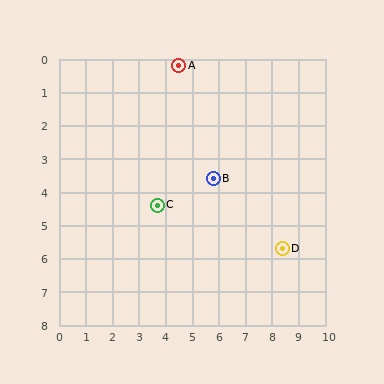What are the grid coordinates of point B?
Point B is at approximately (5.8, 3.6).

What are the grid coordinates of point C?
Point C is at approximately (3.7, 4.4).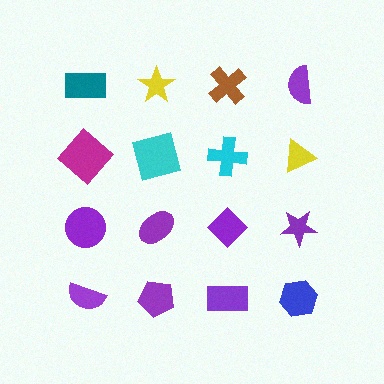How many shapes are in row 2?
4 shapes.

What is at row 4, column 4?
A blue hexagon.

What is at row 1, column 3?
A brown cross.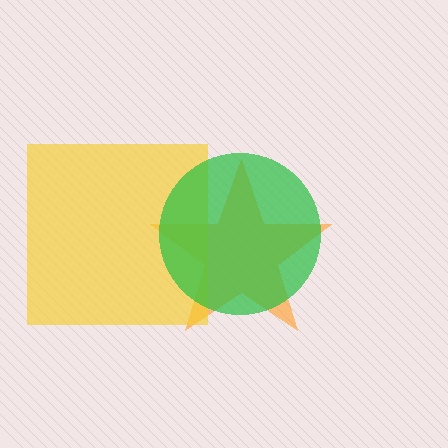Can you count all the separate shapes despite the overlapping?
Yes, there are 3 separate shapes.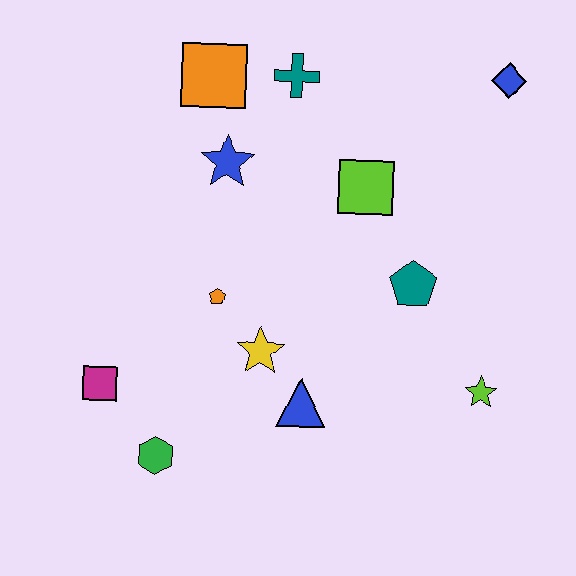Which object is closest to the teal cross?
The orange square is closest to the teal cross.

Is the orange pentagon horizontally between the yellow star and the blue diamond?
No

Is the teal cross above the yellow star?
Yes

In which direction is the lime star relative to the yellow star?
The lime star is to the right of the yellow star.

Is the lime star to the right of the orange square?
Yes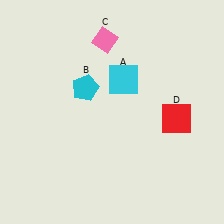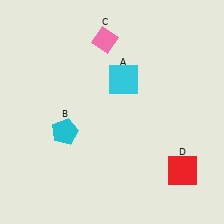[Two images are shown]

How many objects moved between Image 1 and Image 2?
2 objects moved between the two images.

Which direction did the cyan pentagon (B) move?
The cyan pentagon (B) moved down.